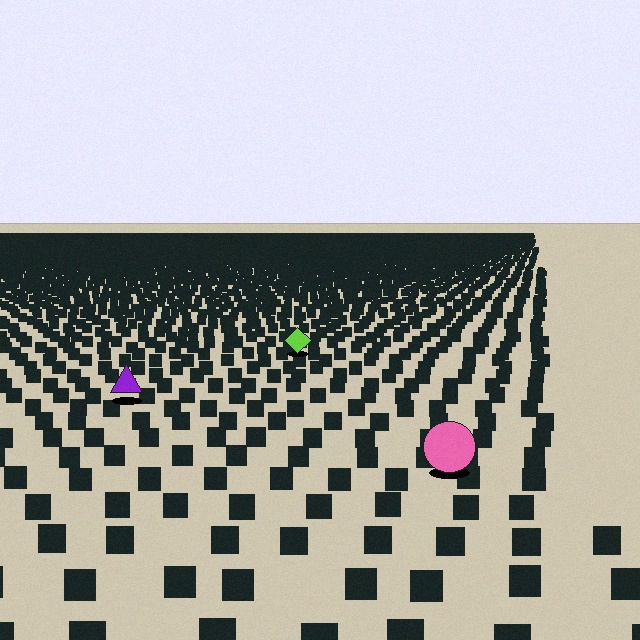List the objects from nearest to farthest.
From nearest to farthest: the pink circle, the purple triangle, the lime diamond.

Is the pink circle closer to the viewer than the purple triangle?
Yes. The pink circle is closer — you can tell from the texture gradient: the ground texture is coarser near it.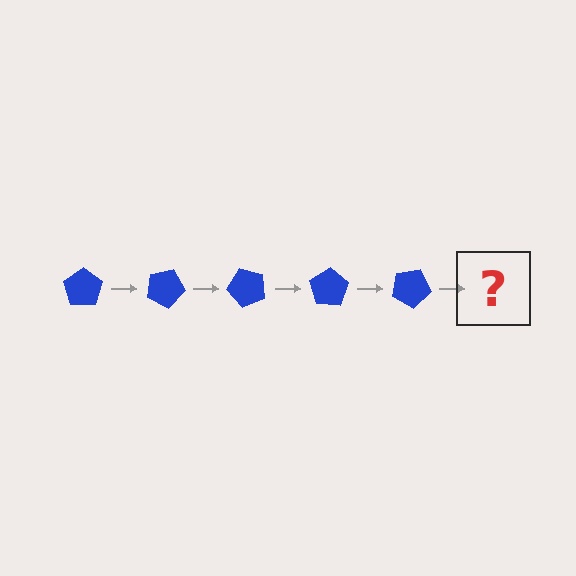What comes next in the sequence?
The next element should be a blue pentagon rotated 125 degrees.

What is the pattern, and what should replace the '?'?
The pattern is that the pentagon rotates 25 degrees each step. The '?' should be a blue pentagon rotated 125 degrees.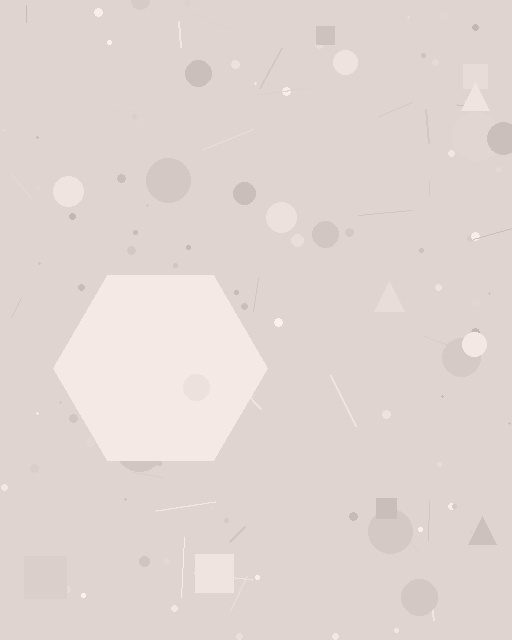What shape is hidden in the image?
A hexagon is hidden in the image.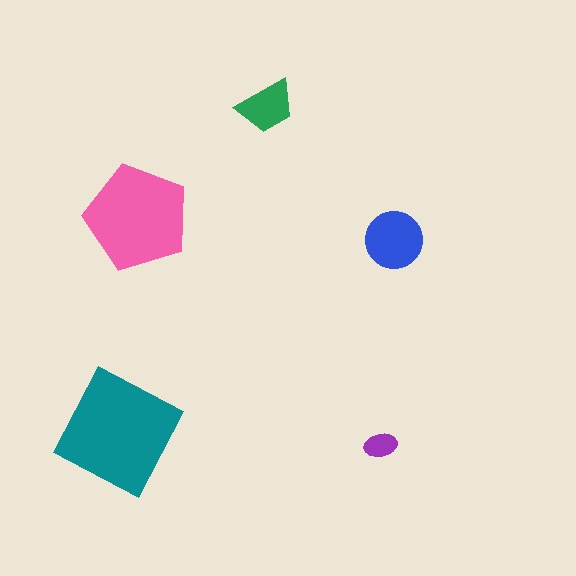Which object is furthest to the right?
The blue circle is rightmost.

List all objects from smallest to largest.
The purple ellipse, the green trapezoid, the blue circle, the pink pentagon, the teal square.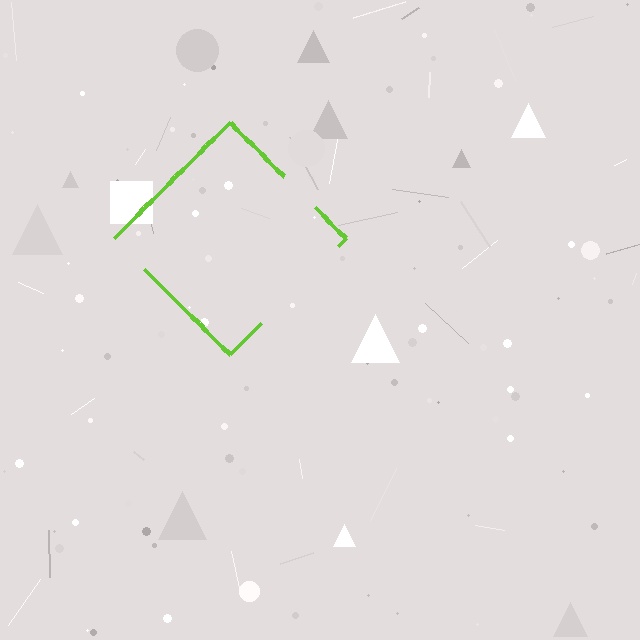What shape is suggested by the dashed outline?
The dashed outline suggests a diamond.